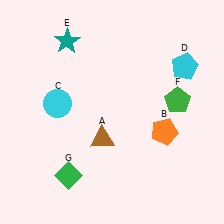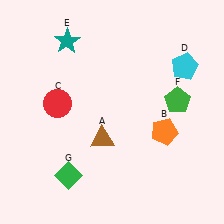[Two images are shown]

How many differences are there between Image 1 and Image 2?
There is 1 difference between the two images.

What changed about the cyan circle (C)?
In Image 1, C is cyan. In Image 2, it changed to red.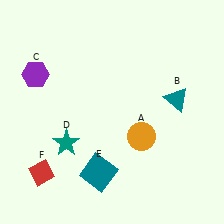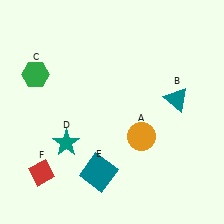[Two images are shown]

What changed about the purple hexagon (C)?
In Image 1, C is purple. In Image 2, it changed to green.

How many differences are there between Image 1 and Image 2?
There is 1 difference between the two images.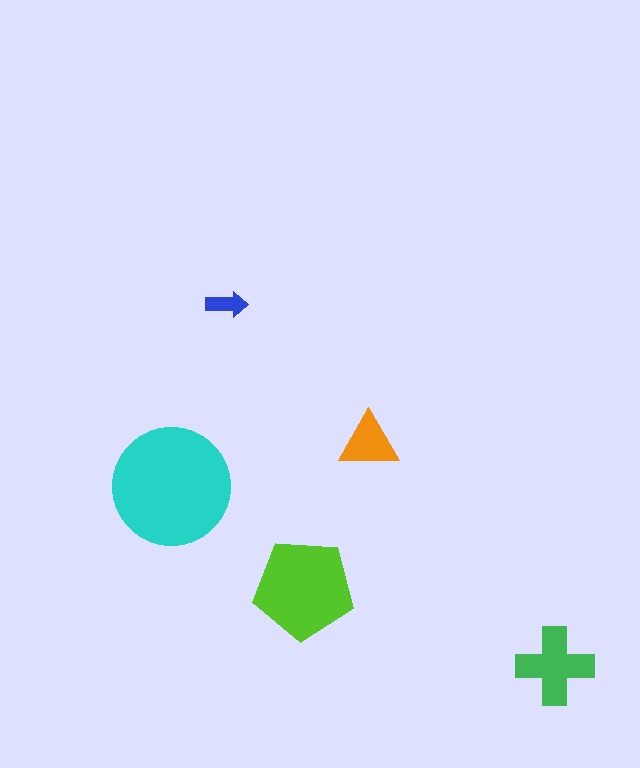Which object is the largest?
The cyan circle.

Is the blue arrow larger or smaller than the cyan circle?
Smaller.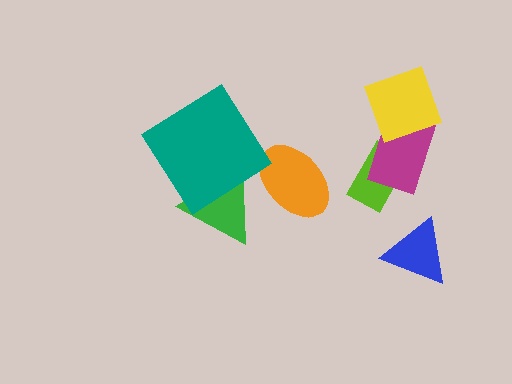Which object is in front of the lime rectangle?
The magenta rectangle is in front of the lime rectangle.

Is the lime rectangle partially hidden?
Yes, it is partially covered by another shape.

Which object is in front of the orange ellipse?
The green triangle is in front of the orange ellipse.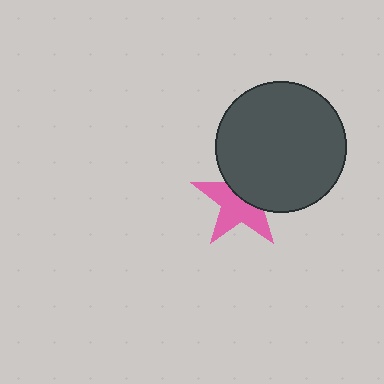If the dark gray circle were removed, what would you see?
You would see the complete pink star.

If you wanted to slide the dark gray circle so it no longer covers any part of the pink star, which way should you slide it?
Slide it toward the upper-right — that is the most direct way to separate the two shapes.